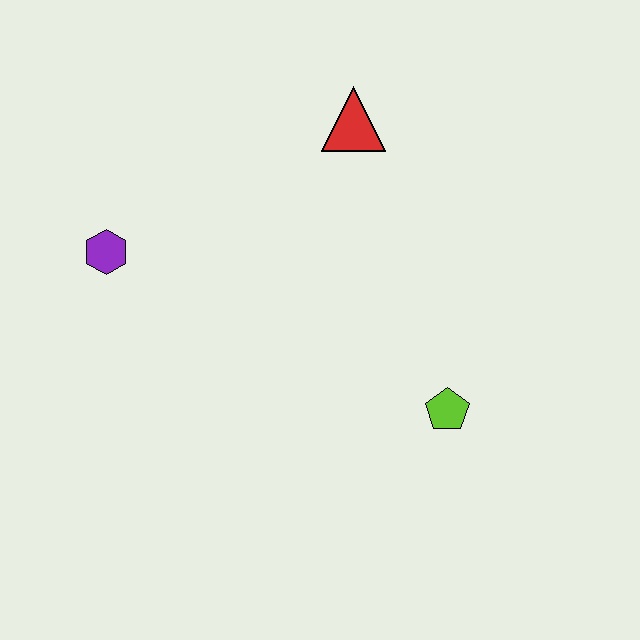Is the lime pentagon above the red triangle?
No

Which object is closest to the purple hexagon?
The red triangle is closest to the purple hexagon.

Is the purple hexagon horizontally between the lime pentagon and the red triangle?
No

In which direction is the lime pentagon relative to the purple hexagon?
The lime pentagon is to the right of the purple hexagon.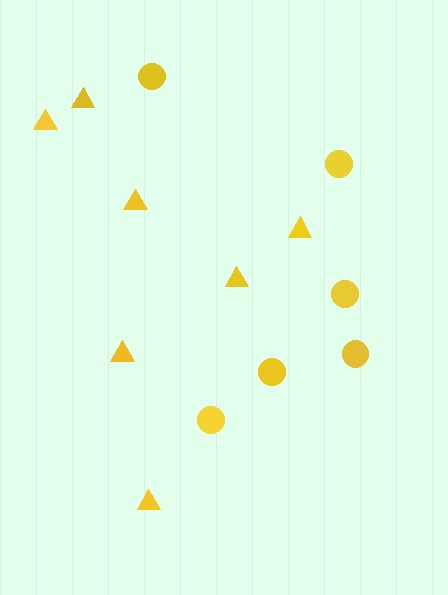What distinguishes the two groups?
There are 2 groups: one group of circles (6) and one group of triangles (7).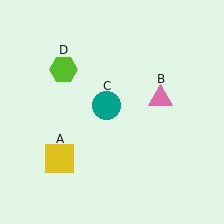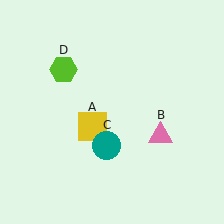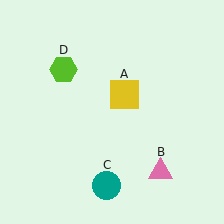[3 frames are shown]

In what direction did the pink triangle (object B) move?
The pink triangle (object B) moved down.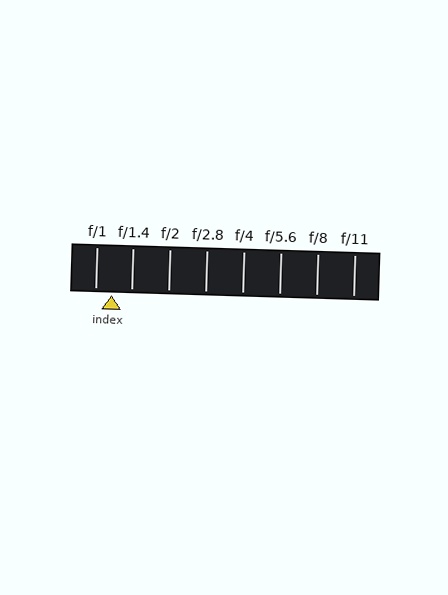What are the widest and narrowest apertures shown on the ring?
The widest aperture shown is f/1 and the narrowest is f/11.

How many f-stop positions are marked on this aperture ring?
There are 8 f-stop positions marked.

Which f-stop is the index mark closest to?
The index mark is closest to f/1.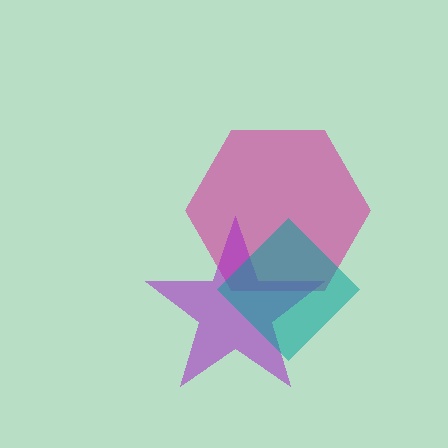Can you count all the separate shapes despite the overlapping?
Yes, there are 3 separate shapes.